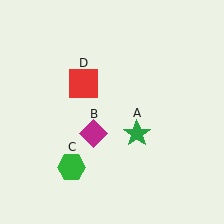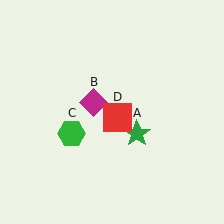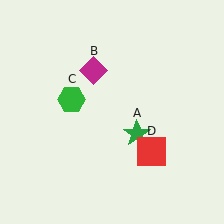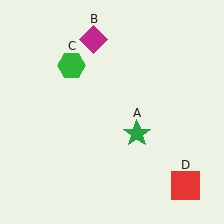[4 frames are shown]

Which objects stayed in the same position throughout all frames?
Green star (object A) remained stationary.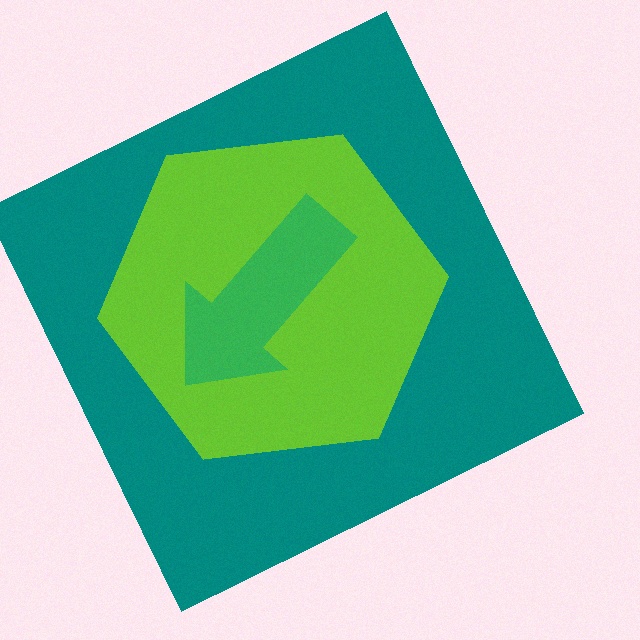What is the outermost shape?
The teal square.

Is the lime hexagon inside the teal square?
Yes.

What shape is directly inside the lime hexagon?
The green arrow.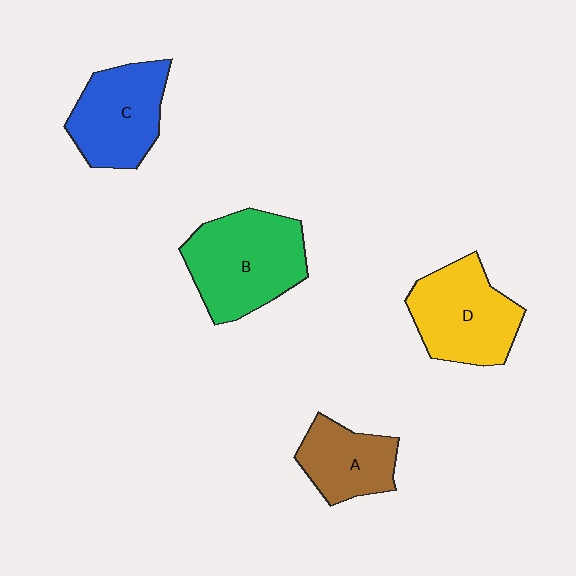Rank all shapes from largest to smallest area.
From largest to smallest: B (green), D (yellow), C (blue), A (brown).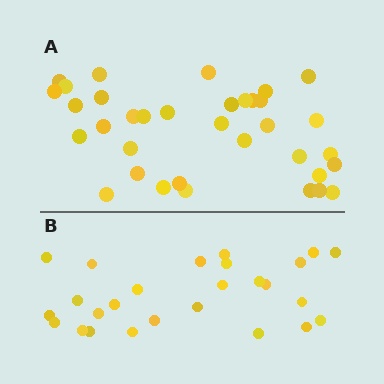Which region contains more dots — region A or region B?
Region A (the top region) has more dots.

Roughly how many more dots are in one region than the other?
Region A has roughly 8 or so more dots than region B.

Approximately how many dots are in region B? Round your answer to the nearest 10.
About 30 dots. (The exact count is 26, which rounds to 30.)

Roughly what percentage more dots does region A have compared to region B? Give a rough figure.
About 35% more.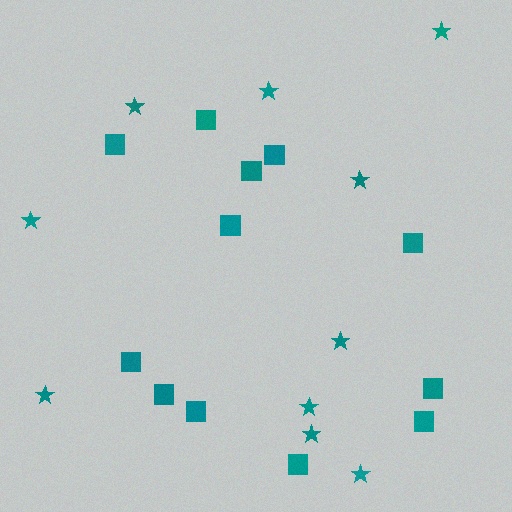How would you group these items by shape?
There are 2 groups: one group of stars (10) and one group of squares (12).